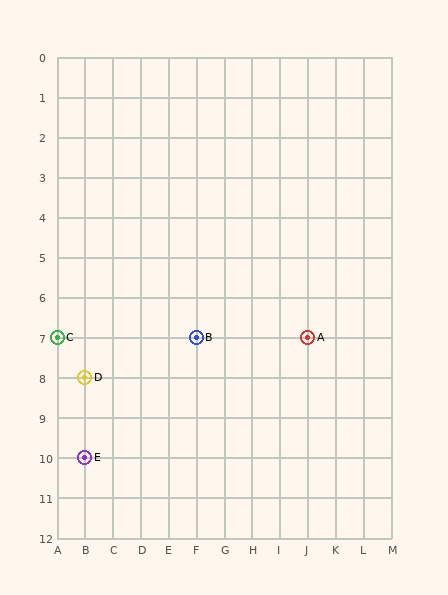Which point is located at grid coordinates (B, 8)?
Point D is at (B, 8).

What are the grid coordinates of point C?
Point C is at grid coordinates (A, 7).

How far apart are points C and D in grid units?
Points C and D are 1 column and 1 row apart (about 1.4 grid units diagonally).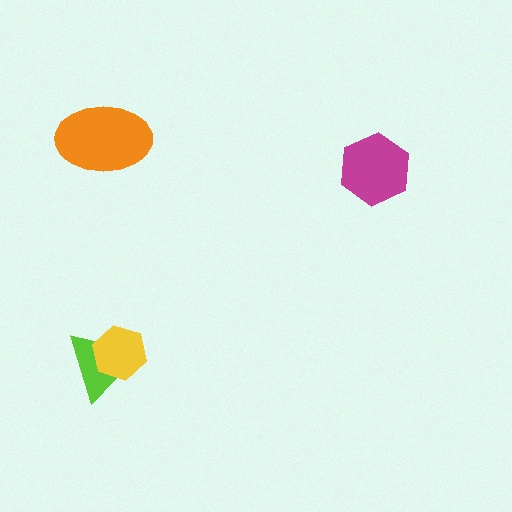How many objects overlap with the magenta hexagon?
0 objects overlap with the magenta hexagon.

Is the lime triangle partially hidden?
Yes, it is partially covered by another shape.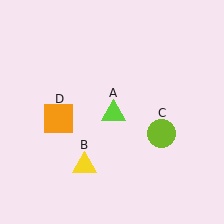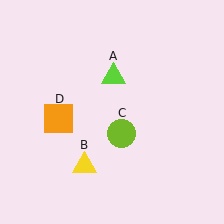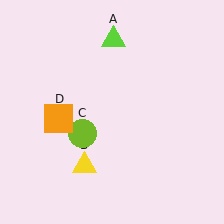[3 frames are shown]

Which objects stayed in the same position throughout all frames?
Yellow triangle (object B) and orange square (object D) remained stationary.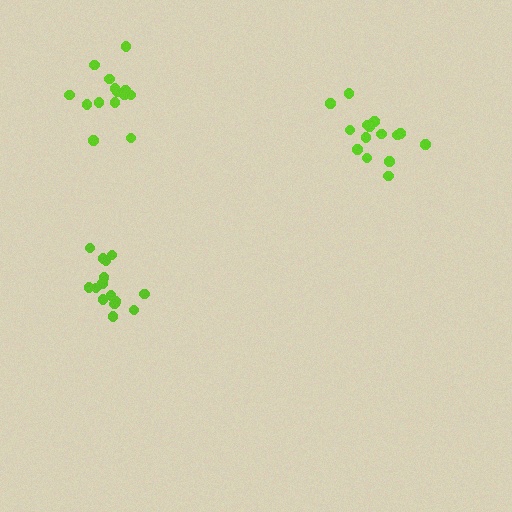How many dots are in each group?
Group 1: 14 dots, Group 2: 15 dots, Group 3: 15 dots (44 total).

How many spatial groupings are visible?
There are 3 spatial groupings.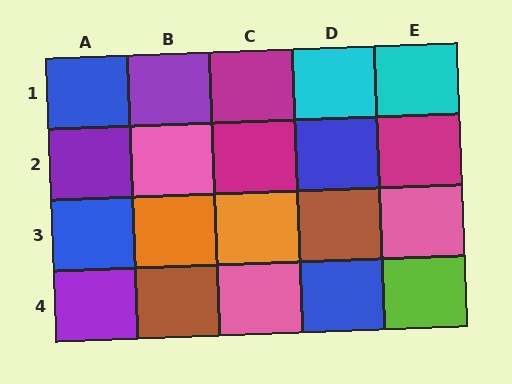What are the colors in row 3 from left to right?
Blue, orange, orange, brown, pink.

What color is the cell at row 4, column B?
Brown.